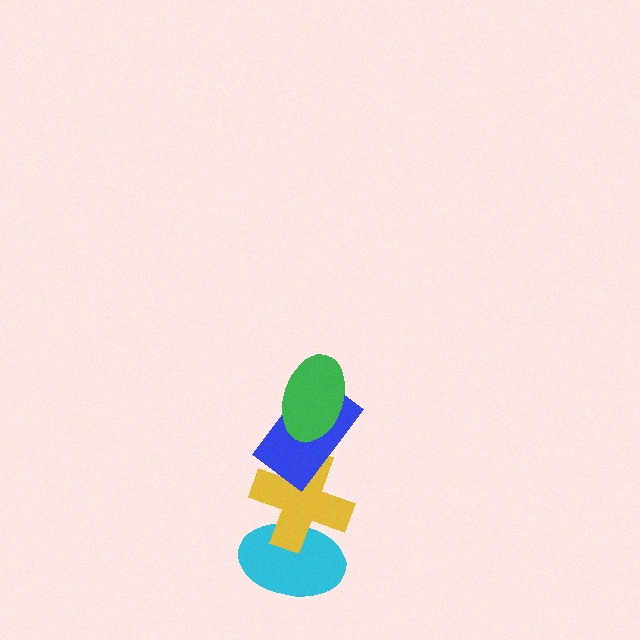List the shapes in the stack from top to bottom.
From top to bottom: the green ellipse, the blue rectangle, the yellow cross, the cyan ellipse.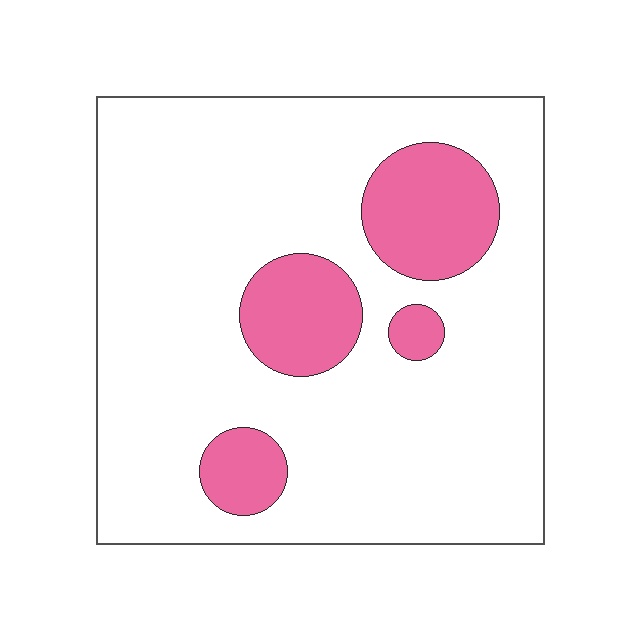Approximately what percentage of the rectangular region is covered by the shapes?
Approximately 20%.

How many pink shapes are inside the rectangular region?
4.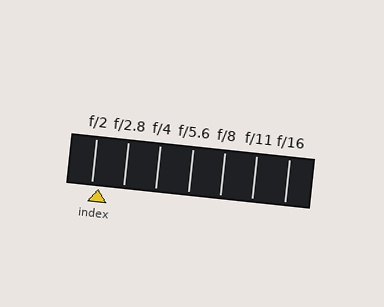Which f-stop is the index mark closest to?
The index mark is closest to f/2.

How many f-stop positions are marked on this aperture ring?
There are 7 f-stop positions marked.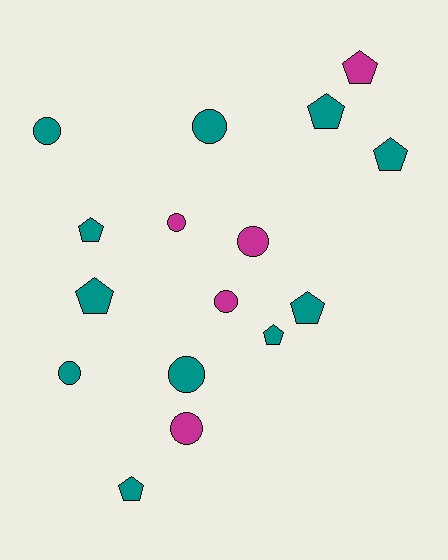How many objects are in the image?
There are 16 objects.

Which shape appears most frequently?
Pentagon, with 8 objects.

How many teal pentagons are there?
There are 7 teal pentagons.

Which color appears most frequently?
Teal, with 11 objects.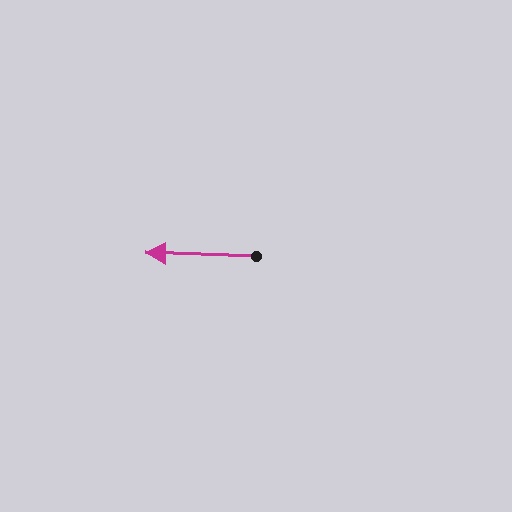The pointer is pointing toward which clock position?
Roughly 9 o'clock.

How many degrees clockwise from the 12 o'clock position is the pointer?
Approximately 272 degrees.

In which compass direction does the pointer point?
West.